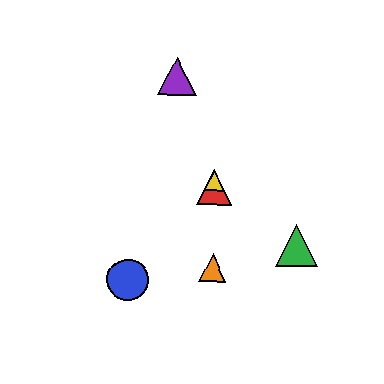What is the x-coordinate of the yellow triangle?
The yellow triangle is at x≈214.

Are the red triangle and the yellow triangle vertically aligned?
Yes, both are at x≈214.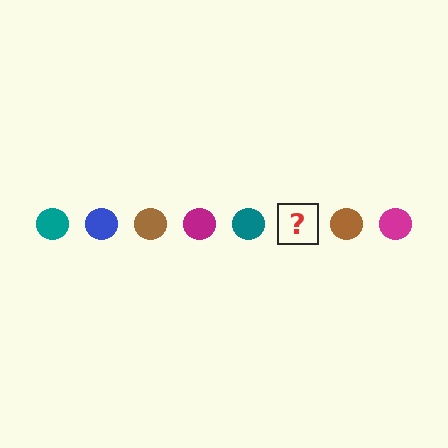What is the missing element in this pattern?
The missing element is a blue circle.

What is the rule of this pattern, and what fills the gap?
The rule is that the pattern cycles through teal, blue, brown, magenta circles. The gap should be filled with a blue circle.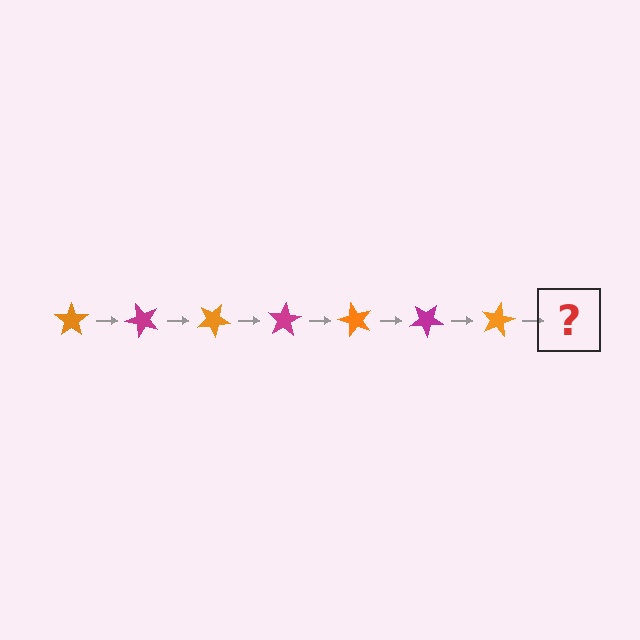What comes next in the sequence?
The next element should be a magenta star, rotated 350 degrees from the start.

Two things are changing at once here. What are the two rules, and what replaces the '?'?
The two rules are that it rotates 50 degrees each step and the color cycles through orange and magenta. The '?' should be a magenta star, rotated 350 degrees from the start.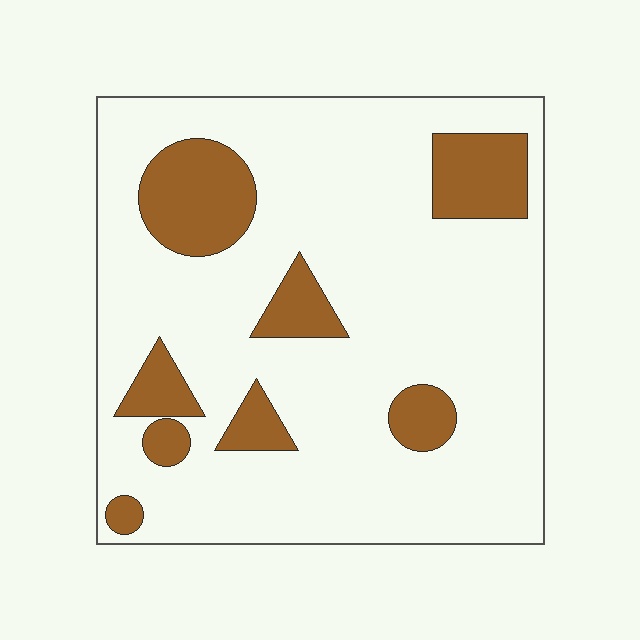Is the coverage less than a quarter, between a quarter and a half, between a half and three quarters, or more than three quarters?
Less than a quarter.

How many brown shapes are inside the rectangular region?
8.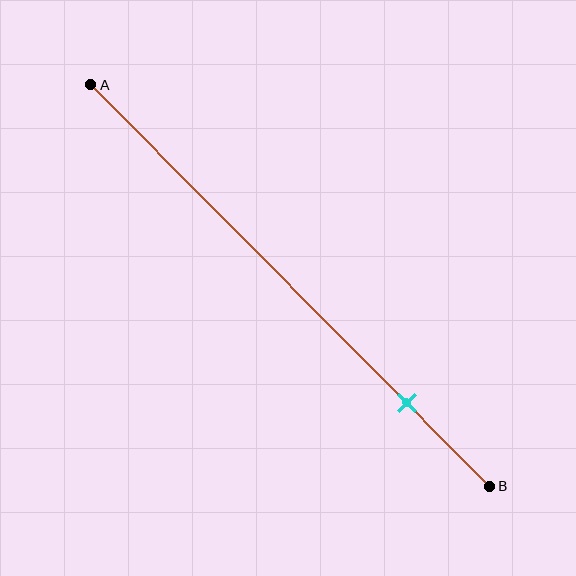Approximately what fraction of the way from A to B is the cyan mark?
The cyan mark is approximately 80% of the way from A to B.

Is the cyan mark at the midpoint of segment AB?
No, the mark is at about 80% from A, not at the 50% midpoint.